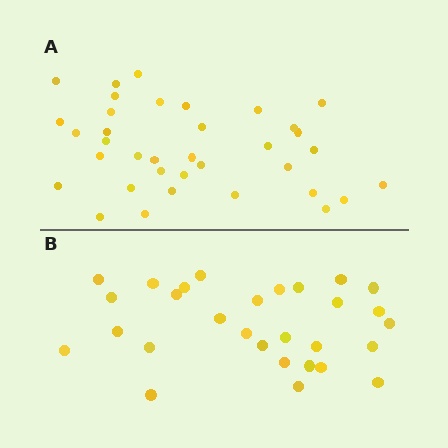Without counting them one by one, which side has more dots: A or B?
Region A (the top region) has more dots.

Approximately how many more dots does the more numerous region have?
Region A has roughly 8 or so more dots than region B.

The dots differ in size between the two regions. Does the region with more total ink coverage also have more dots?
No. Region B has more total ink coverage because its dots are larger, but region A actually contains more individual dots. Total area can be misleading — the number of items is what matters here.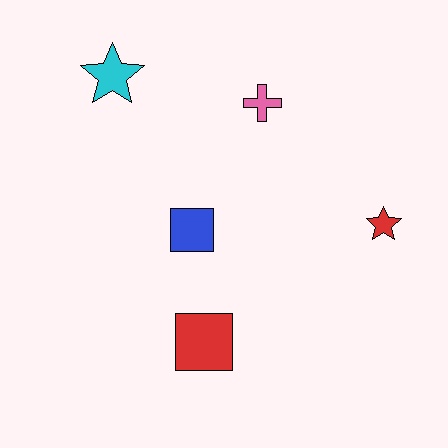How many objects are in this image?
There are 5 objects.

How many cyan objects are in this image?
There is 1 cyan object.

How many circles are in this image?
There are no circles.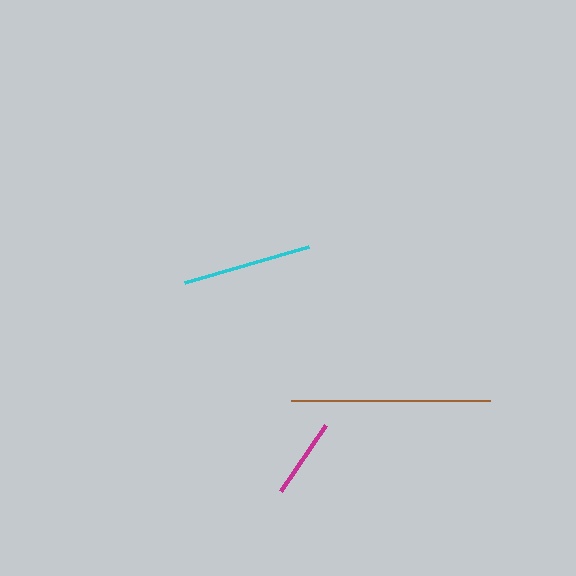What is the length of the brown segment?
The brown segment is approximately 199 pixels long.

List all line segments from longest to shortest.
From longest to shortest: brown, cyan, magenta.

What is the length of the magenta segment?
The magenta segment is approximately 80 pixels long.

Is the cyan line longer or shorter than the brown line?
The brown line is longer than the cyan line.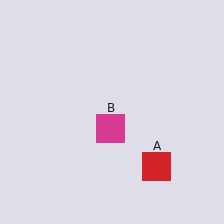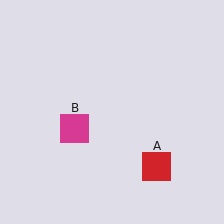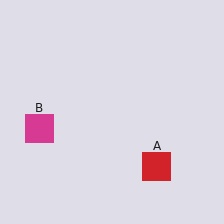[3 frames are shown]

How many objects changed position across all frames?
1 object changed position: magenta square (object B).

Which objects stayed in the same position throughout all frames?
Red square (object A) remained stationary.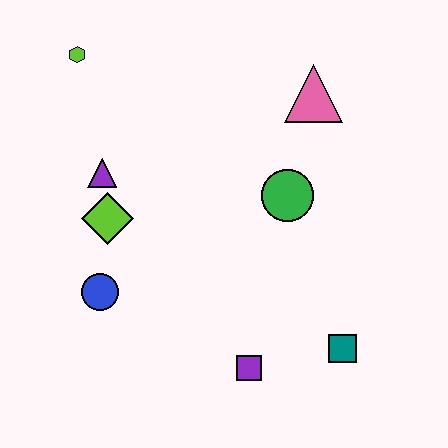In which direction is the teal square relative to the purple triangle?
The teal square is to the right of the purple triangle.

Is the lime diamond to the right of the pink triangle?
No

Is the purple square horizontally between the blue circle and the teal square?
Yes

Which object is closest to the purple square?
The teal square is closest to the purple square.